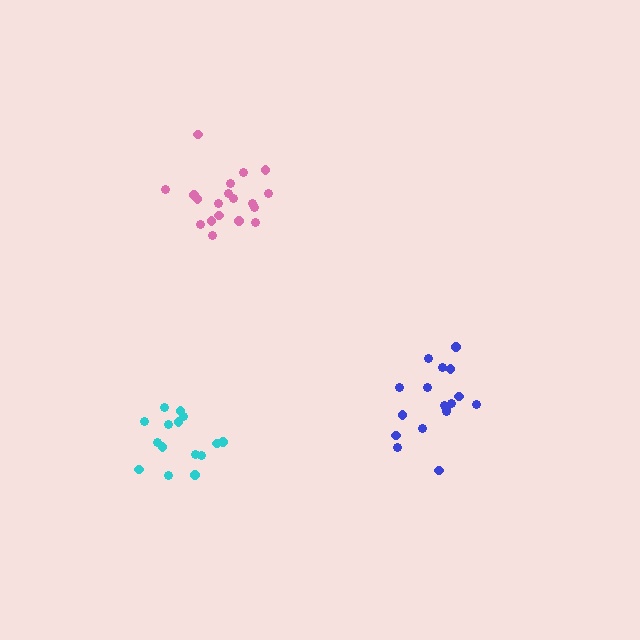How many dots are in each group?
Group 1: 15 dots, Group 2: 17 dots, Group 3: 19 dots (51 total).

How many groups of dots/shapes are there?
There are 3 groups.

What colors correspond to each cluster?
The clusters are colored: cyan, blue, pink.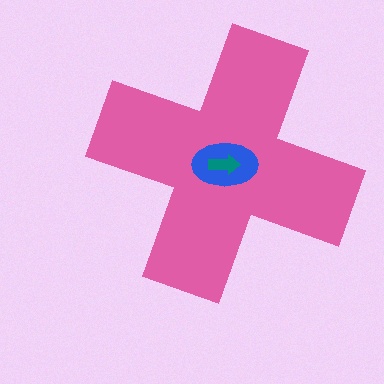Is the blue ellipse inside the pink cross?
Yes.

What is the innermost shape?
The teal arrow.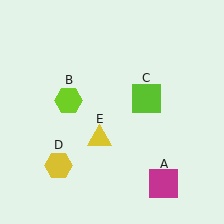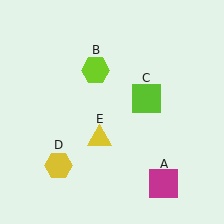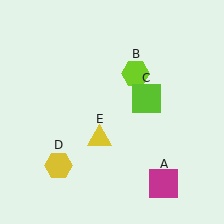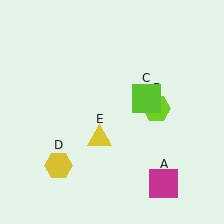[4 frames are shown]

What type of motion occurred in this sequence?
The lime hexagon (object B) rotated clockwise around the center of the scene.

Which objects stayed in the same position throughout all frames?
Magenta square (object A) and lime square (object C) and yellow hexagon (object D) and yellow triangle (object E) remained stationary.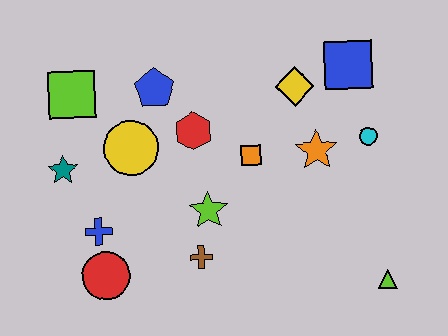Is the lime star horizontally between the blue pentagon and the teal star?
No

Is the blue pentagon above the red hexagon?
Yes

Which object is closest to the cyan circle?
The orange star is closest to the cyan circle.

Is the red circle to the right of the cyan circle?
No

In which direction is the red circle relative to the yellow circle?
The red circle is below the yellow circle.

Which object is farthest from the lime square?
The lime triangle is farthest from the lime square.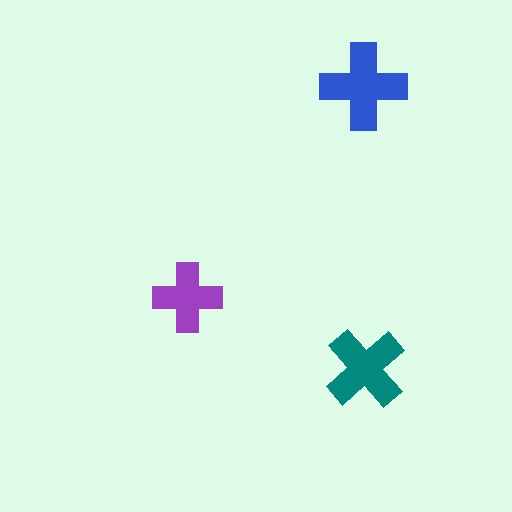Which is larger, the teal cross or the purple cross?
The teal one.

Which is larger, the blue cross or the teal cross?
The blue one.